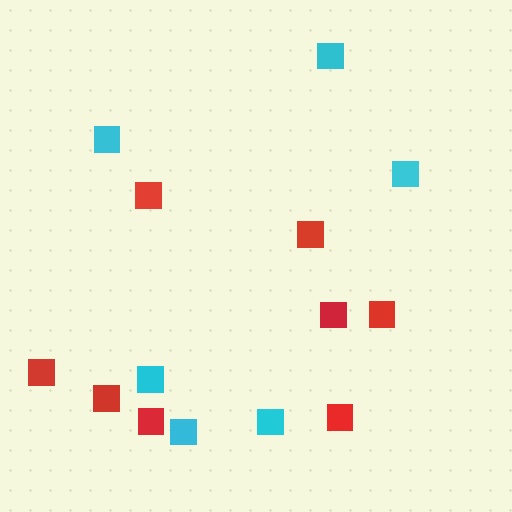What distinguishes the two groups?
There are 2 groups: one group of cyan squares (6) and one group of red squares (8).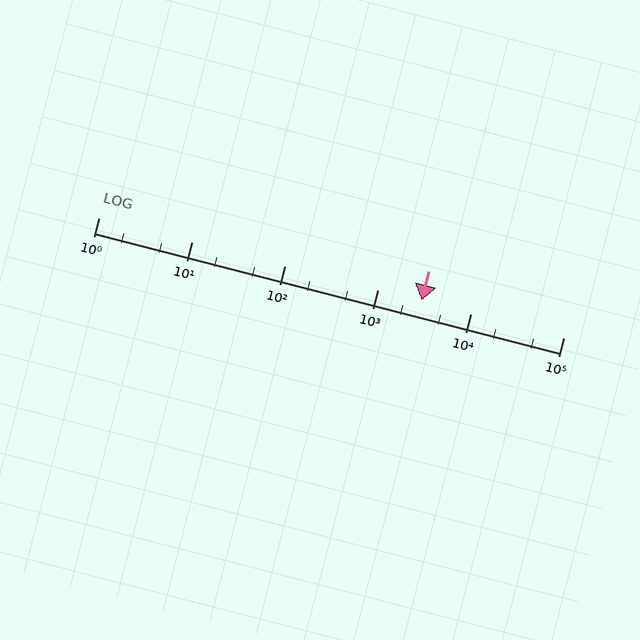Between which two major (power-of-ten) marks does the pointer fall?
The pointer is between 1000 and 10000.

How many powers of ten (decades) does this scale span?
The scale spans 5 decades, from 1 to 100000.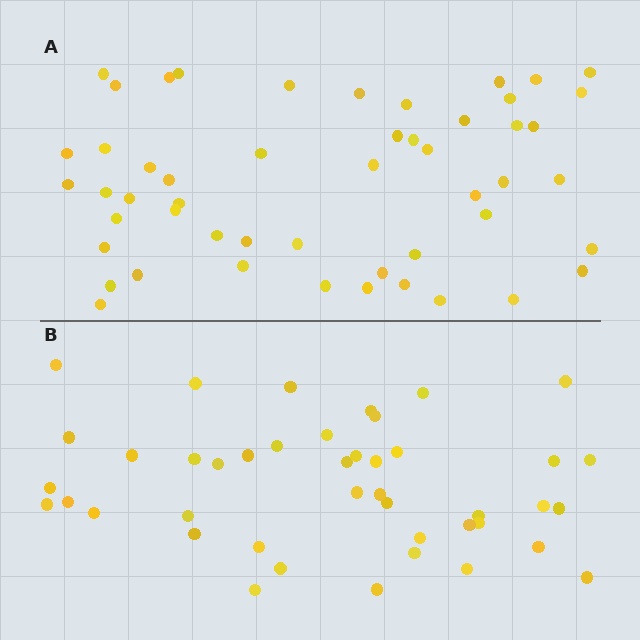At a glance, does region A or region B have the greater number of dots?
Region A (the top region) has more dots.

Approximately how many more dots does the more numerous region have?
Region A has roughly 8 or so more dots than region B.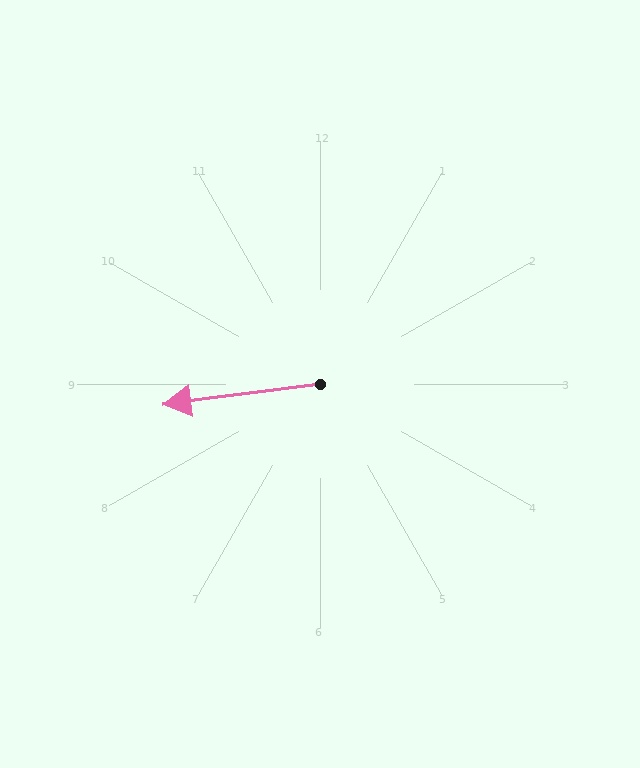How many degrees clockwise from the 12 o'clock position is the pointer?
Approximately 263 degrees.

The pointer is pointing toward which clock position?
Roughly 9 o'clock.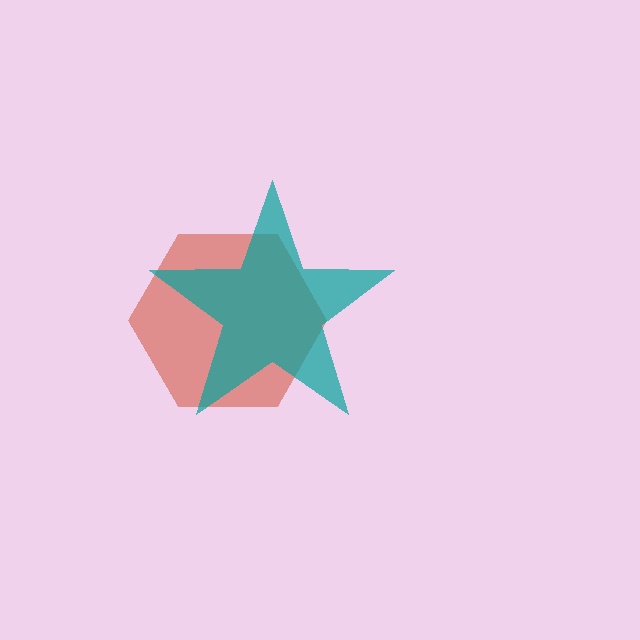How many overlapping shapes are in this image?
There are 2 overlapping shapes in the image.